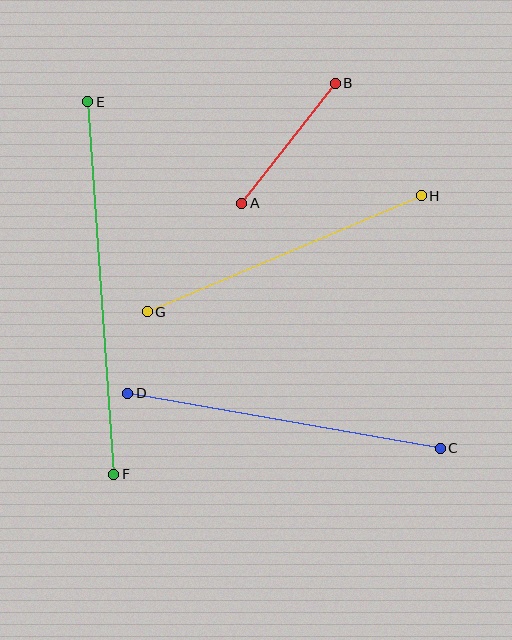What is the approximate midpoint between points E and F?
The midpoint is at approximately (101, 288) pixels.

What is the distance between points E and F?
The distance is approximately 373 pixels.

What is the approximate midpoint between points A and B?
The midpoint is at approximately (288, 143) pixels.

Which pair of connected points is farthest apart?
Points E and F are farthest apart.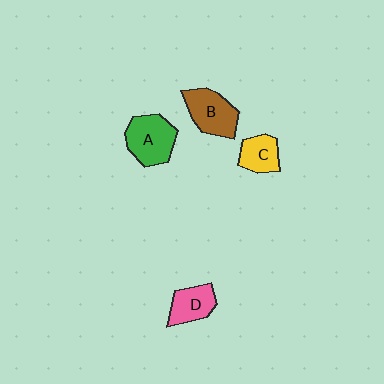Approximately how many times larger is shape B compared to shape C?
Approximately 1.5 times.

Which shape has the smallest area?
Shape C (yellow).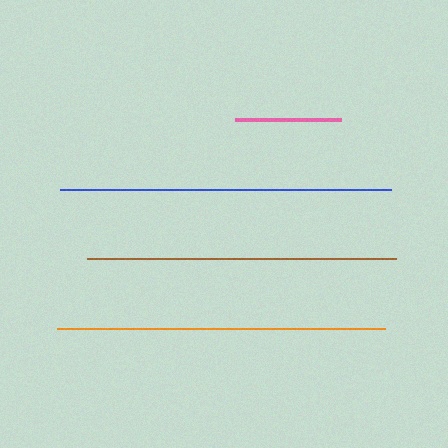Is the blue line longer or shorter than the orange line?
The blue line is longer than the orange line.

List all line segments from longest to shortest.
From longest to shortest: blue, orange, brown, pink.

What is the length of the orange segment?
The orange segment is approximately 328 pixels long.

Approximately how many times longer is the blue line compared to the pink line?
The blue line is approximately 3.1 times the length of the pink line.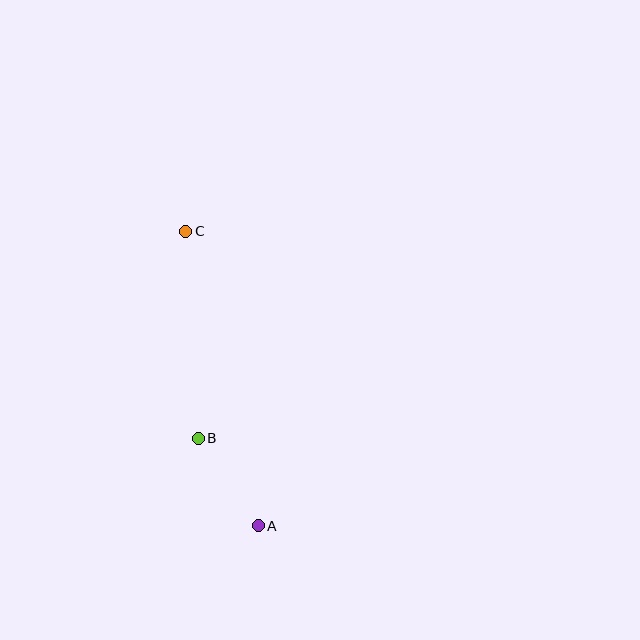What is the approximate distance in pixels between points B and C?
The distance between B and C is approximately 207 pixels.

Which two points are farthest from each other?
Points A and C are farthest from each other.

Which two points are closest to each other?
Points A and B are closest to each other.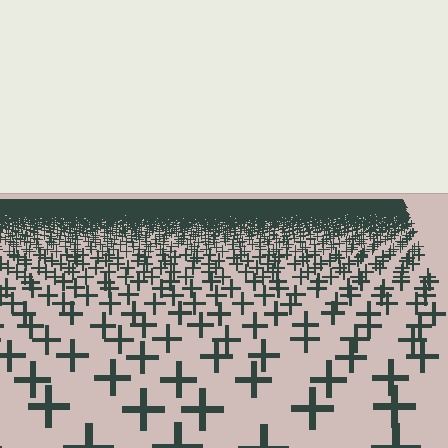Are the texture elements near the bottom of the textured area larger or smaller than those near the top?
Larger. Near the bottom, elements are closer to the viewer and appear at a bigger on-screen size.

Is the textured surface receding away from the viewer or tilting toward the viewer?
The surface is receding away from the viewer. Texture elements get smaller and denser toward the top.